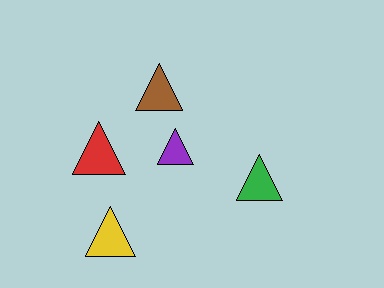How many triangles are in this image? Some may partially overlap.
There are 5 triangles.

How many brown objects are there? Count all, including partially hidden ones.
There is 1 brown object.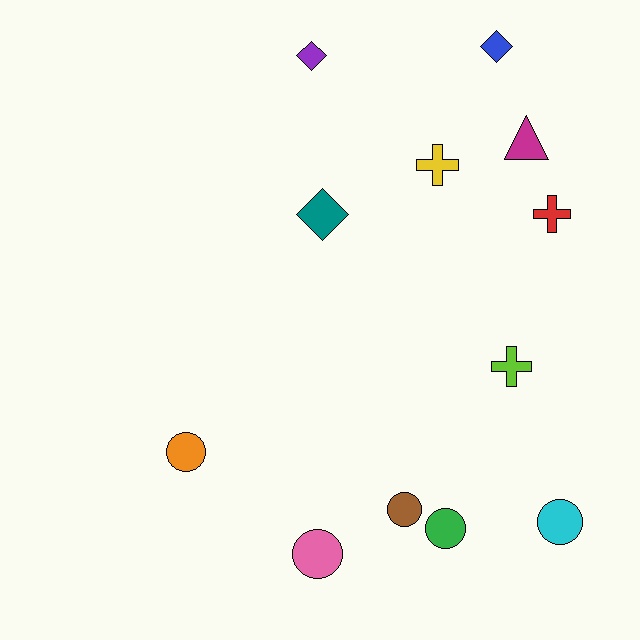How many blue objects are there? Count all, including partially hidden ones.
There is 1 blue object.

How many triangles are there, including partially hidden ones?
There is 1 triangle.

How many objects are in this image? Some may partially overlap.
There are 12 objects.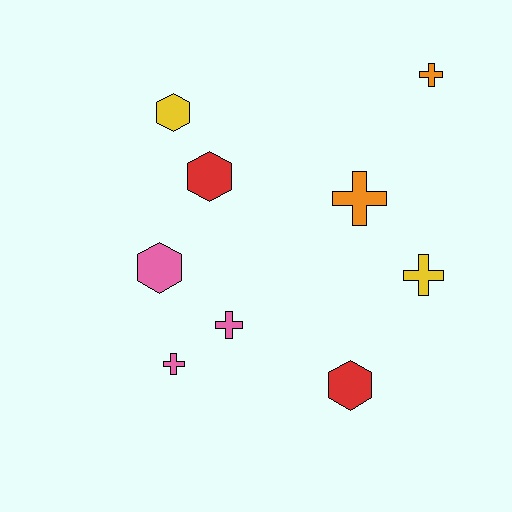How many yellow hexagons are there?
There is 1 yellow hexagon.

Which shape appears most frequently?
Cross, with 5 objects.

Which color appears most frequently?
Pink, with 3 objects.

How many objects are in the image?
There are 9 objects.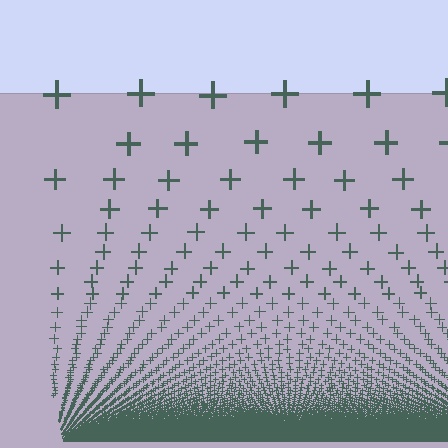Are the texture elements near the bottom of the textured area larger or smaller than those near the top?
Smaller. The gradient is inverted — elements near the bottom are smaller and denser.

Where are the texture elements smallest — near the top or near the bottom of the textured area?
Near the bottom.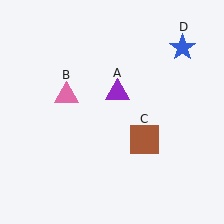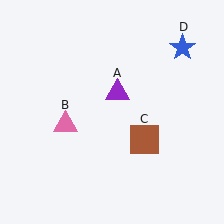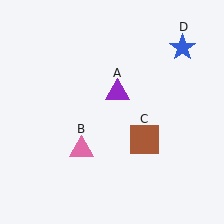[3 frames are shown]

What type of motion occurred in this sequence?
The pink triangle (object B) rotated counterclockwise around the center of the scene.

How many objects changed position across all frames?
1 object changed position: pink triangle (object B).